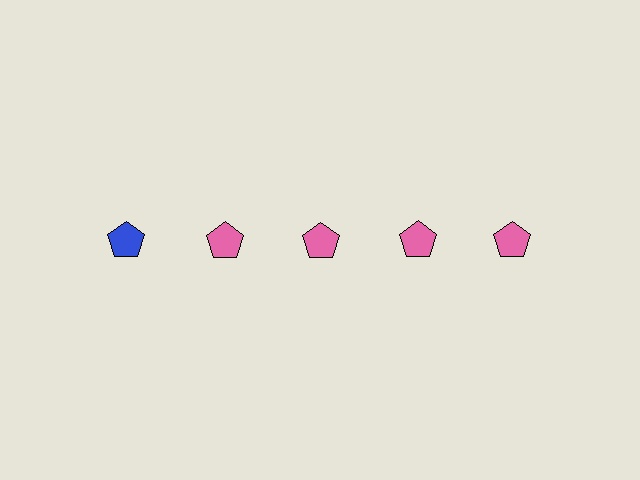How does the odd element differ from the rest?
It has a different color: blue instead of pink.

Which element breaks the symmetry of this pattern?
The blue pentagon in the top row, leftmost column breaks the symmetry. All other shapes are pink pentagons.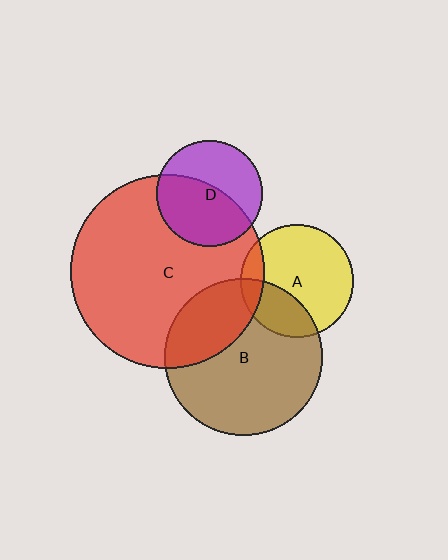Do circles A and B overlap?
Yes.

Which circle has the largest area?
Circle C (red).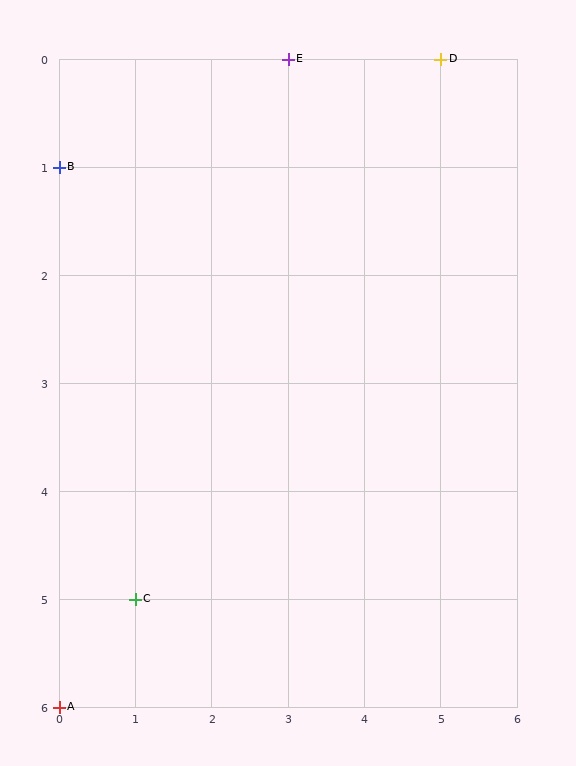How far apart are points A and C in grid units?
Points A and C are 1 column and 1 row apart (about 1.4 grid units diagonally).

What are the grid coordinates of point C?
Point C is at grid coordinates (1, 5).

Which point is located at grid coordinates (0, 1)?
Point B is at (0, 1).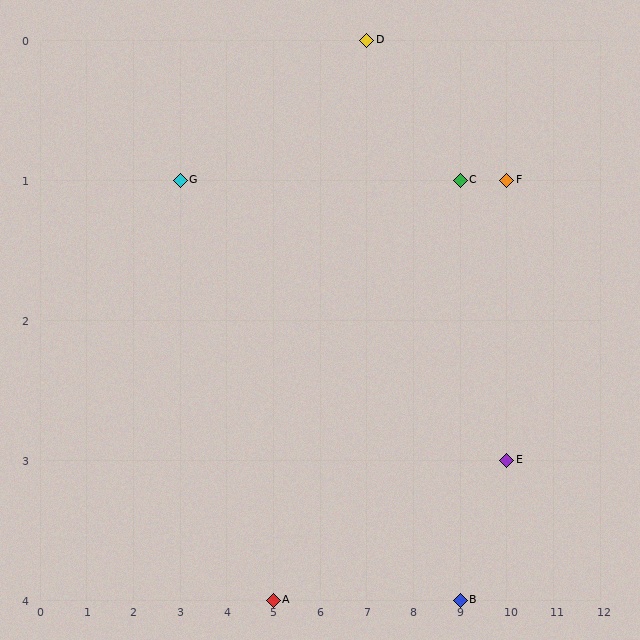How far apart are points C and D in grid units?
Points C and D are 2 columns and 1 row apart (about 2.2 grid units diagonally).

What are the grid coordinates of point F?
Point F is at grid coordinates (10, 1).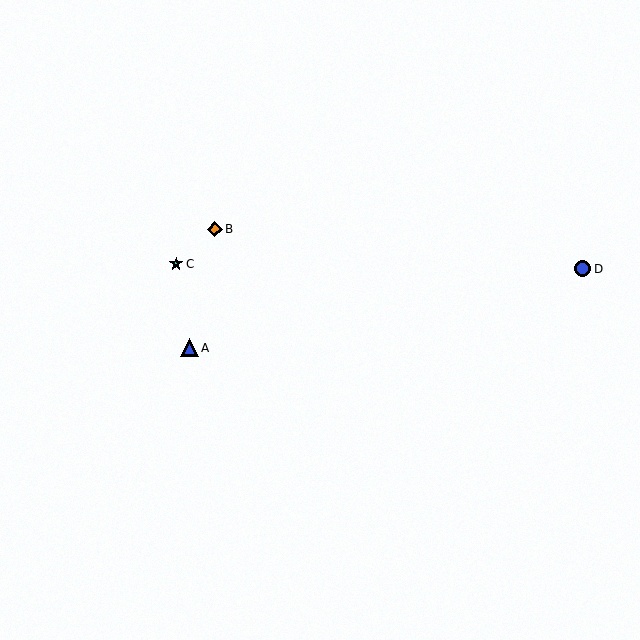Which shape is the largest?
The blue triangle (labeled A) is the largest.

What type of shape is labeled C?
Shape C is a cyan star.